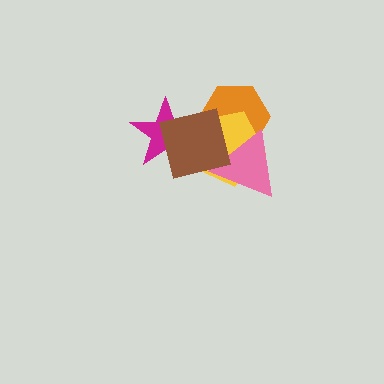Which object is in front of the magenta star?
The brown square is in front of the magenta star.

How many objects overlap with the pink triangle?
3 objects overlap with the pink triangle.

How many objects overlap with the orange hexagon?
3 objects overlap with the orange hexagon.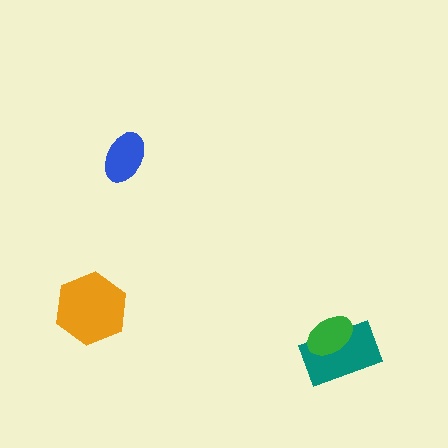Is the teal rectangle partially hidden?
Yes, it is partially covered by another shape.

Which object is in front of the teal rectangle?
The green ellipse is in front of the teal rectangle.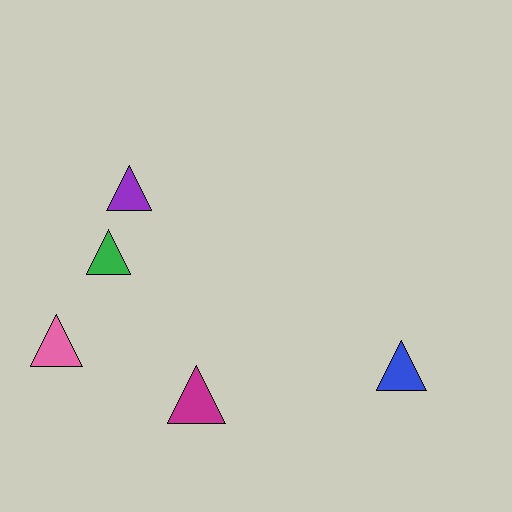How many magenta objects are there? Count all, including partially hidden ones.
There is 1 magenta object.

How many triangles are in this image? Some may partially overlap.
There are 5 triangles.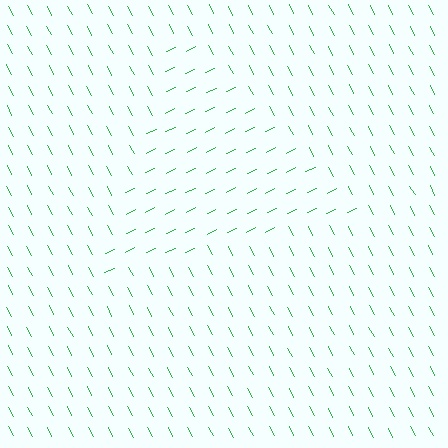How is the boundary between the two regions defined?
The boundary is defined purely by a change in line orientation (approximately 88 degrees difference). All lines are the same color and thickness.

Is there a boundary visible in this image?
Yes, there is a texture boundary formed by a change in line orientation.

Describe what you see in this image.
The image is filled with small green line segments. A triangle region in the image has lines oriented differently from the surrounding lines, creating a visible texture boundary.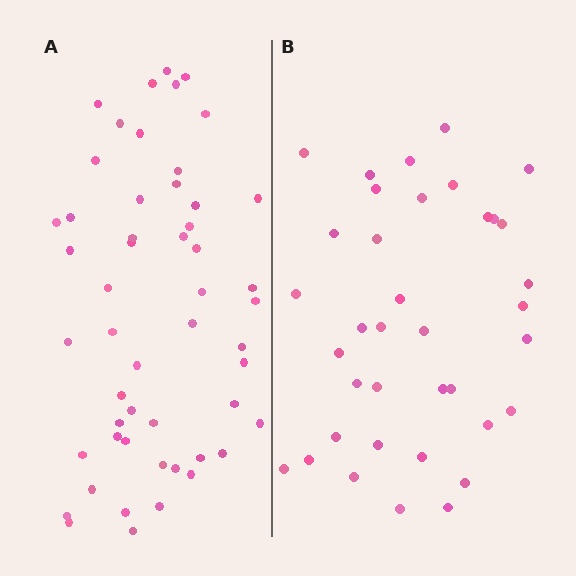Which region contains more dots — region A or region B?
Region A (the left region) has more dots.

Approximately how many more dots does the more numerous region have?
Region A has approximately 15 more dots than region B.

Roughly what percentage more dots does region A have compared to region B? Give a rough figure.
About 40% more.